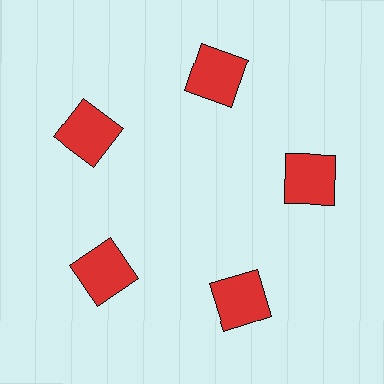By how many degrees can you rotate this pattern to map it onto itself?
The pattern maps onto itself every 72 degrees of rotation.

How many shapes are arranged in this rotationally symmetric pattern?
There are 5 shapes, arranged in 5 groups of 1.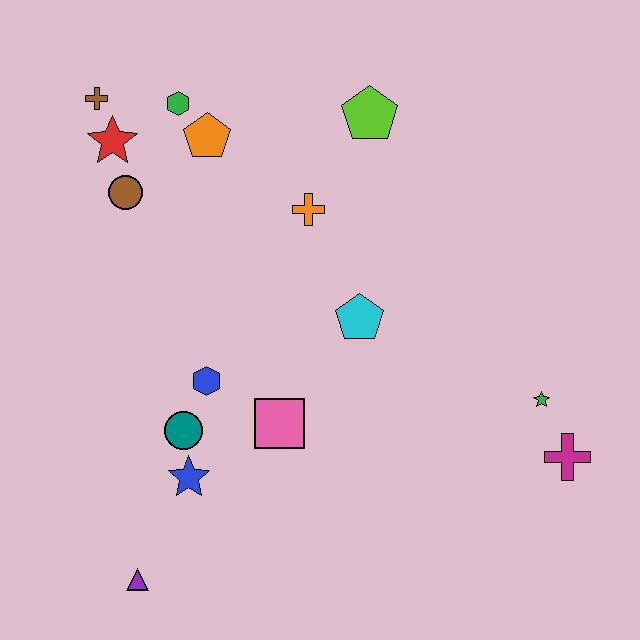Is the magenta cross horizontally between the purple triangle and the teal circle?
No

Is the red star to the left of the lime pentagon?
Yes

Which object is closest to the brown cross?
The red star is closest to the brown cross.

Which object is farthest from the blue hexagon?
The magenta cross is farthest from the blue hexagon.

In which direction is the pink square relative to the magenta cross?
The pink square is to the left of the magenta cross.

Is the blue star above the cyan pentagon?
No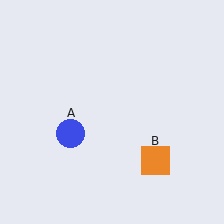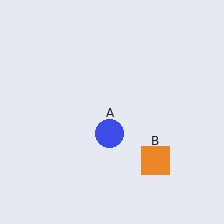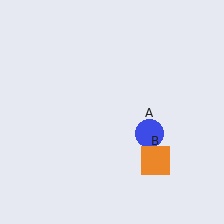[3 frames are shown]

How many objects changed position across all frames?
1 object changed position: blue circle (object A).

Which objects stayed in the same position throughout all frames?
Orange square (object B) remained stationary.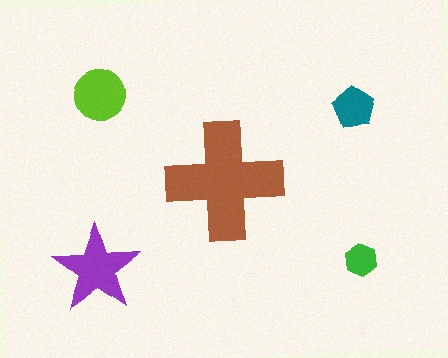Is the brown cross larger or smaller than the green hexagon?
Larger.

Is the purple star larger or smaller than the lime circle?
Larger.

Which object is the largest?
The brown cross.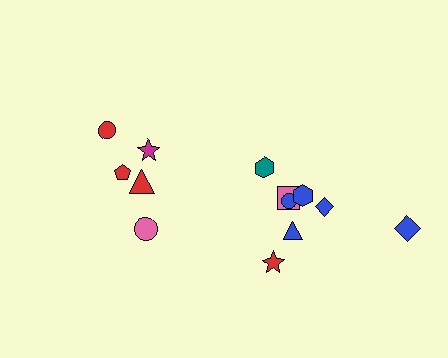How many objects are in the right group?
There are 8 objects.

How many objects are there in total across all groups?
There are 13 objects.